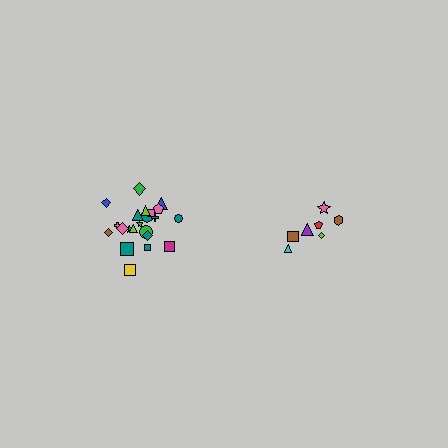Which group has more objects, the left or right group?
The left group.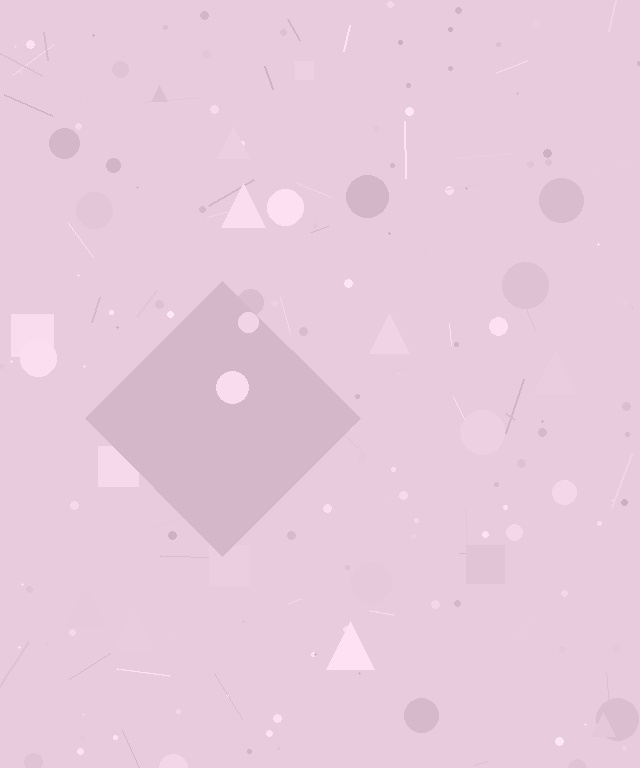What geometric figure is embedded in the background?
A diamond is embedded in the background.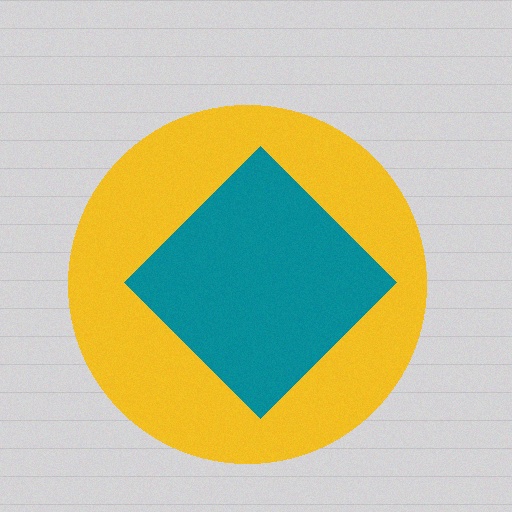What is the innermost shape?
The teal diamond.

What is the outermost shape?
The yellow circle.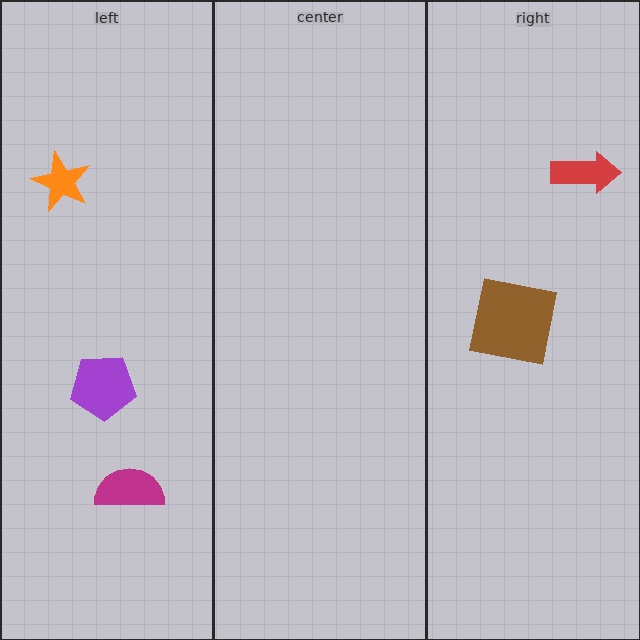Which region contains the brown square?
The right region.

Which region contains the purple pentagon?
The left region.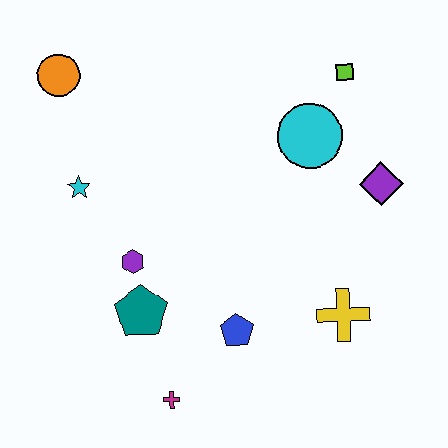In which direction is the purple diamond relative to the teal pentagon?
The purple diamond is to the right of the teal pentagon.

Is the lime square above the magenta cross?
Yes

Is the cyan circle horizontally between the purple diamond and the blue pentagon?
Yes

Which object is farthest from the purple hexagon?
The lime square is farthest from the purple hexagon.